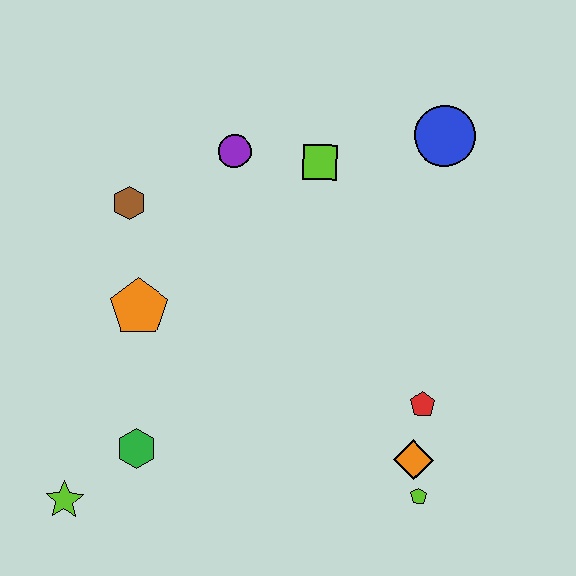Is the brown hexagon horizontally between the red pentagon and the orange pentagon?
No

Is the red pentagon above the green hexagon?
Yes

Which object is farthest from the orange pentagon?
The blue circle is farthest from the orange pentagon.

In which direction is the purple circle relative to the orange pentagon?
The purple circle is above the orange pentagon.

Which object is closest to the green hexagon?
The lime star is closest to the green hexagon.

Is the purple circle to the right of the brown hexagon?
Yes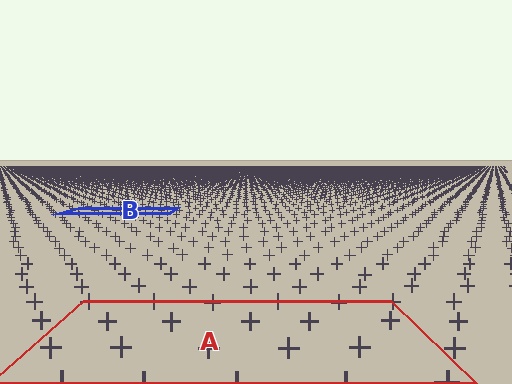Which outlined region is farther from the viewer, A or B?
Region B is farther from the viewer — the texture elements inside it appear smaller and more densely packed.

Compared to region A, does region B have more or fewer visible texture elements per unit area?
Region B has more texture elements per unit area — they are packed more densely because it is farther away.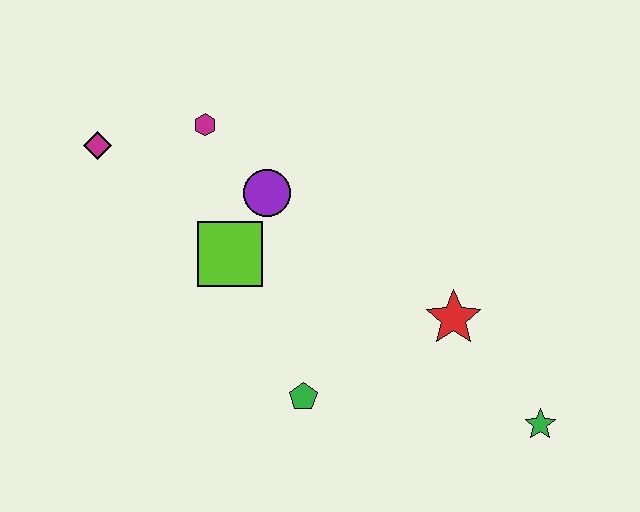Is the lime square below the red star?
No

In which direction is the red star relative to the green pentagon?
The red star is to the right of the green pentagon.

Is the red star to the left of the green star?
Yes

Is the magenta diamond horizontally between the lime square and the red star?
No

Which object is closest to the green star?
The red star is closest to the green star.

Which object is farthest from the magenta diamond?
The green star is farthest from the magenta diamond.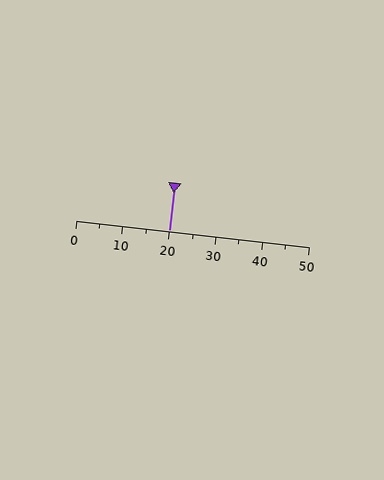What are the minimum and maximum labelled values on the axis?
The axis runs from 0 to 50.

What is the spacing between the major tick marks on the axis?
The major ticks are spaced 10 apart.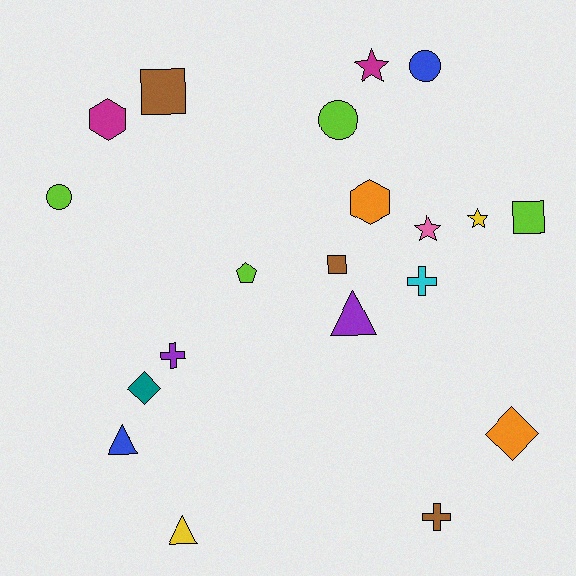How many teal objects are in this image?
There is 1 teal object.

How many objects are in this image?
There are 20 objects.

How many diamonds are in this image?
There are 2 diamonds.